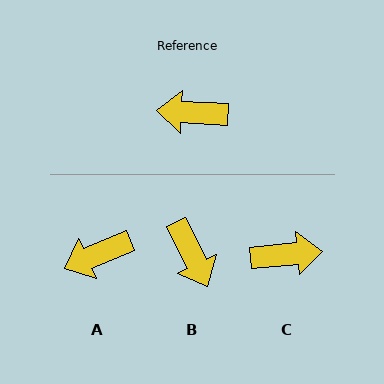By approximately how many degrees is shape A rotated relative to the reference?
Approximately 27 degrees counter-clockwise.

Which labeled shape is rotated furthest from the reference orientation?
C, about 171 degrees away.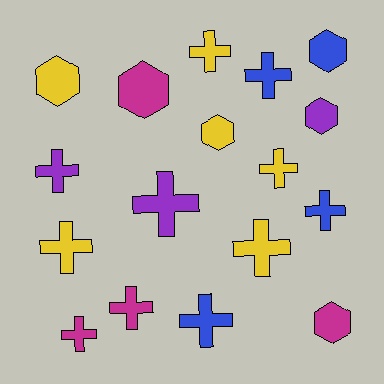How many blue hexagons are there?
There is 1 blue hexagon.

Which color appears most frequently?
Yellow, with 6 objects.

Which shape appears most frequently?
Cross, with 11 objects.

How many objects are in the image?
There are 17 objects.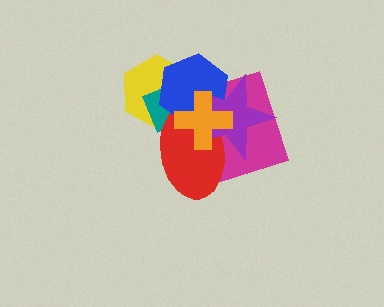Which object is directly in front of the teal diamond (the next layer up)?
The magenta square is directly in front of the teal diamond.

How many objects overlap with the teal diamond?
6 objects overlap with the teal diamond.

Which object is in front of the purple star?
The orange cross is in front of the purple star.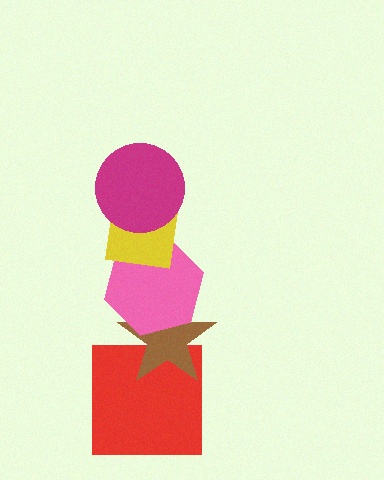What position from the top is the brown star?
The brown star is 4th from the top.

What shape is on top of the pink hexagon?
The yellow square is on top of the pink hexagon.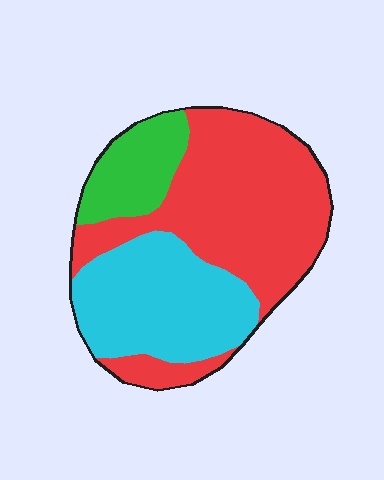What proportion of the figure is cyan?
Cyan takes up between a sixth and a third of the figure.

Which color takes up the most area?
Red, at roughly 55%.